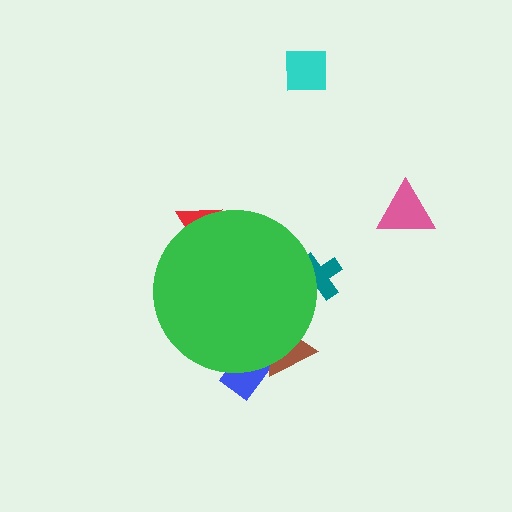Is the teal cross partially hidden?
Yes, the teal cross is partially hidden behind the green circle.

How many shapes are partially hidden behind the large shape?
4 shapes are partially hidden.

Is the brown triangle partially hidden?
Yes, the brown triangle is partially hidden behind the green circle.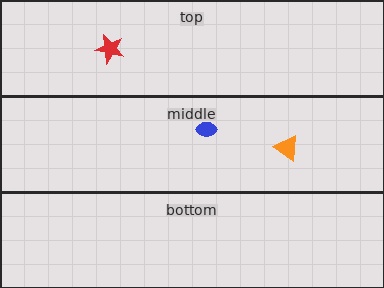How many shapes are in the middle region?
2.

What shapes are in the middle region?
The blue ellipse, the orange triangle.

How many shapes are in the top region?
1.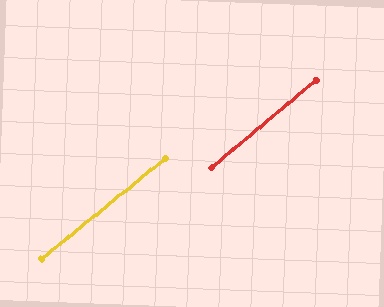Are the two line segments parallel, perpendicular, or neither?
Parallel — their directions differ by only 0.4°.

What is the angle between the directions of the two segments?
Approximately 0 degrees.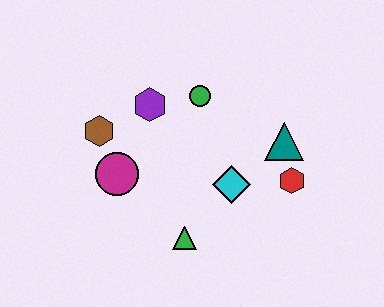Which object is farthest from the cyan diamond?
The brown hexagon is farthest from the cyan diamond.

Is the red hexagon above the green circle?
No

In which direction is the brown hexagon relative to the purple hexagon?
The brown hexagon is to the left of the purple hexagon.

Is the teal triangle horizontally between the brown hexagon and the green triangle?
No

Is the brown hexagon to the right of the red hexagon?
No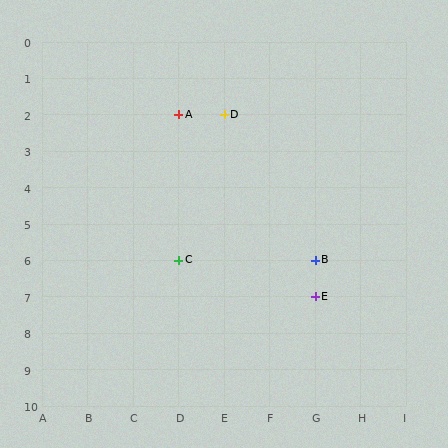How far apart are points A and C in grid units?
Points A and C are 4 rows apart.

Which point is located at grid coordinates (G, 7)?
Point E is at (G, 7).